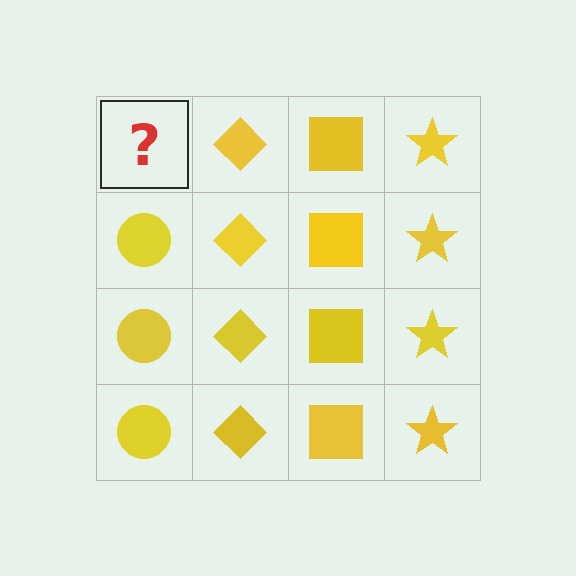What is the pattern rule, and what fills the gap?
The rule is that each column has a consistent shape. The gap should be filled with a yellow circle.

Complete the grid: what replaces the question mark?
The question mark should be replaced with a yellow circle.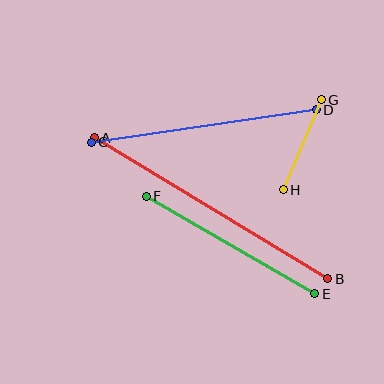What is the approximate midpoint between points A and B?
The midpoint is at approximately (211, 208) pixels.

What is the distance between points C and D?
The distance is approximately 227 pixels.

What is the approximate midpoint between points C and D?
The midpoint is at approximately (204, 126) pixels.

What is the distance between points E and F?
The distance is approximately 195 pixels.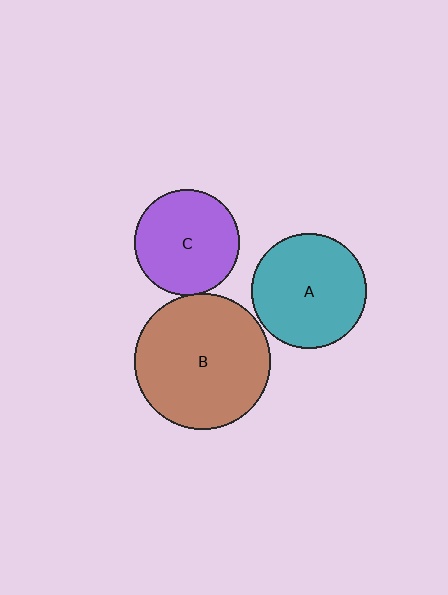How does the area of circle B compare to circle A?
Approximately 1.4 times.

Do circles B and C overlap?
Yes.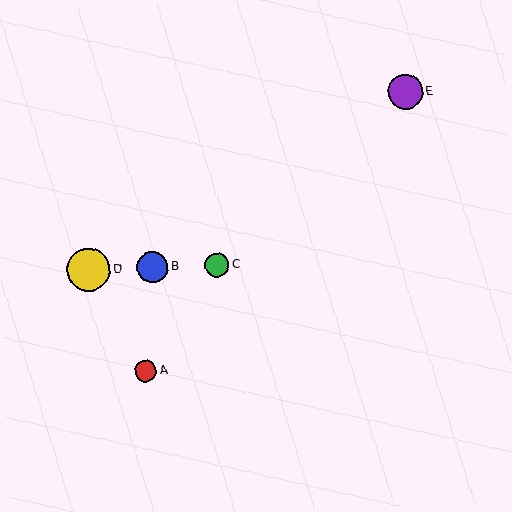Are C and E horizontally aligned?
No, C is at y≈265 and E is at y≈92.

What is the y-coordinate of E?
Object E is at y≈92.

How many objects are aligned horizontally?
3 objects (B, C, D) are aligned horizontally.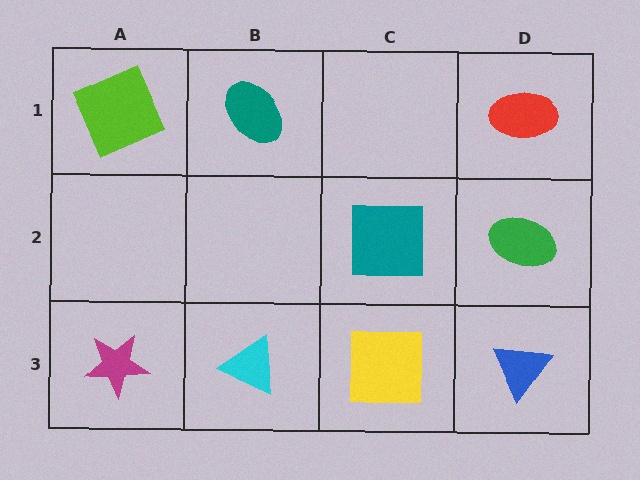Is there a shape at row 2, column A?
No, that cell is empty.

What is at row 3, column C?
A yellow square.